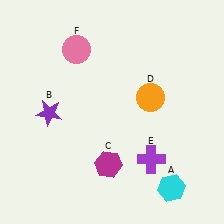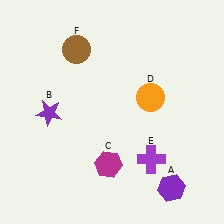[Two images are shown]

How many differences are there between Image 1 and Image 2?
There are 2 differences between the two images.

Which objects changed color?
A changed from cyan to purple. F changed from pink to brown.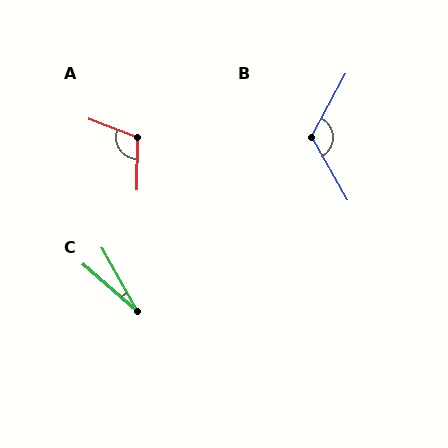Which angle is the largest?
B, at approximately 122 degrees.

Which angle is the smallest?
C, at approximately 19 degrees.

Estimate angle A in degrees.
Approximately 110 degrees.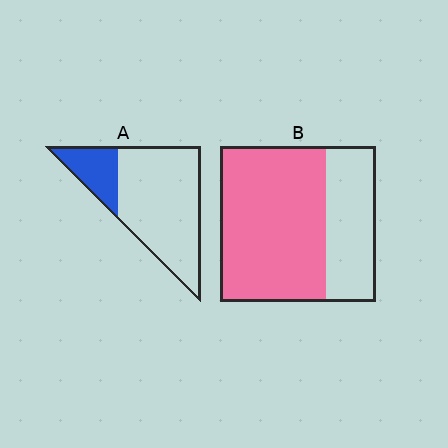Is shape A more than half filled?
No.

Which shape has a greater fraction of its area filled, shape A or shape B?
Shape B.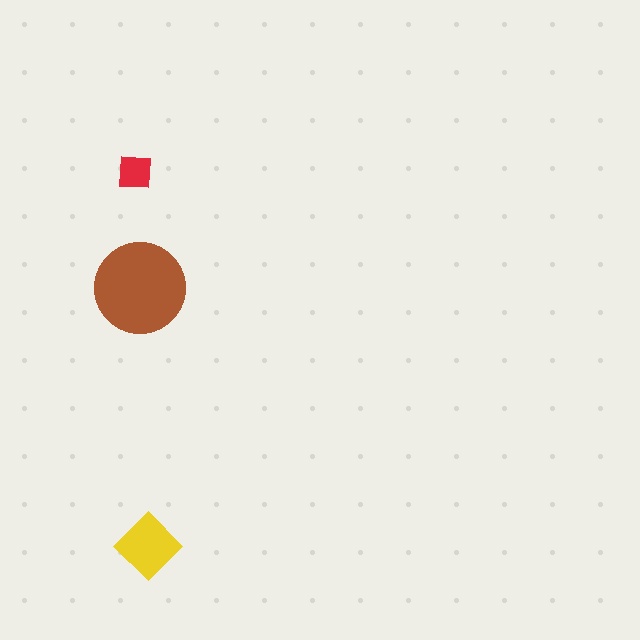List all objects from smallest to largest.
The red square, the yellow diamond, the brown circle.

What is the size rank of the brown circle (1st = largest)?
1st.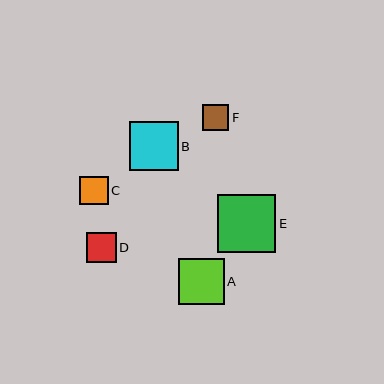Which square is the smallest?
Square F is the smallest with a size of approximately 26 pixels.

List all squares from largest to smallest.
From largest to smallest: E, B, A, D, C, F.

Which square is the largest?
Square E is the largest with a size of approximately 58 pixels.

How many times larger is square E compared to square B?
Square E is approximately 1.2 times the size of square B.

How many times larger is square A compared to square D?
Square A is approximately 1.6 times the size of square D.